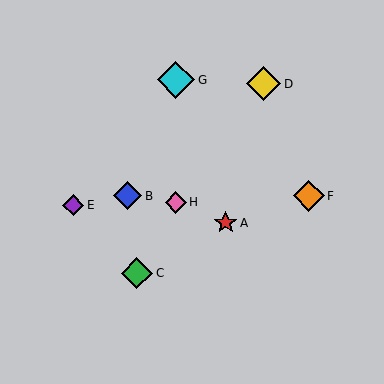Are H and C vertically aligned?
No, H is at x≈176 and C is at x≈137.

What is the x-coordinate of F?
Object F is at x≈309.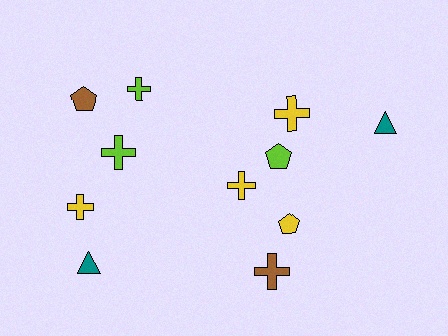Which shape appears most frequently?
Cross, with 6 objects.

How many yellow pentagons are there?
There is 1 yellow pentagon.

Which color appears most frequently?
Yellow, with 4 objects.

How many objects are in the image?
There are 11 objects.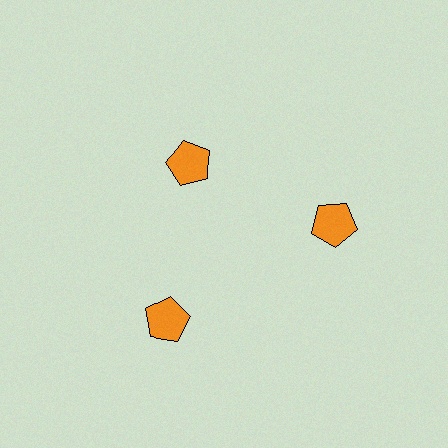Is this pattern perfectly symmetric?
No. The 3 orange pentagons are arranged in a ring, but one element near the 11 o'clock position is pulled inward toward the center, breaking the 3-fold rotational symmetry.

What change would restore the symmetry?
The symmetry would be restored by moving it outward, back onto the ring so that all 3 pentagons sit at equal angles and equal distance from the center.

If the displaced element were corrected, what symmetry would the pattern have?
It would have 3-fold rotational symmetry — the pattern would map onto itself every 120 degrees.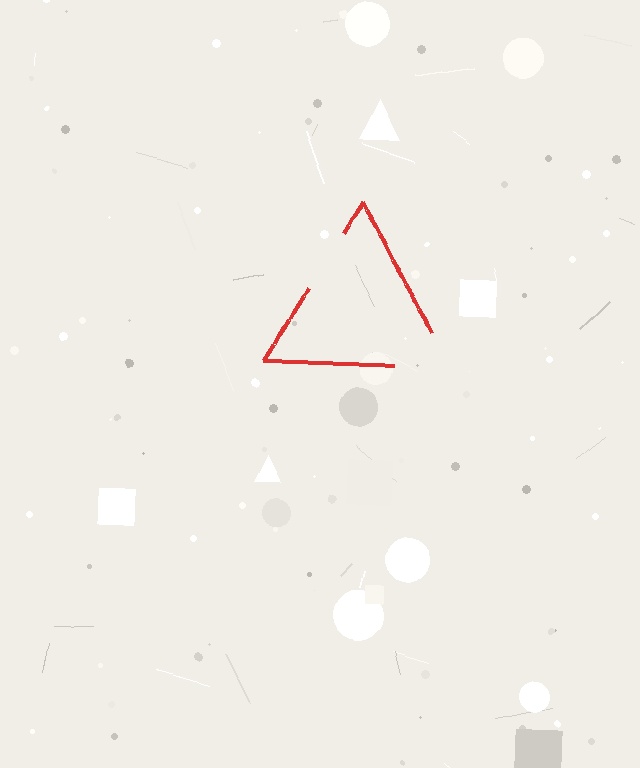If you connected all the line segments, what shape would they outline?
They would outline a triangle.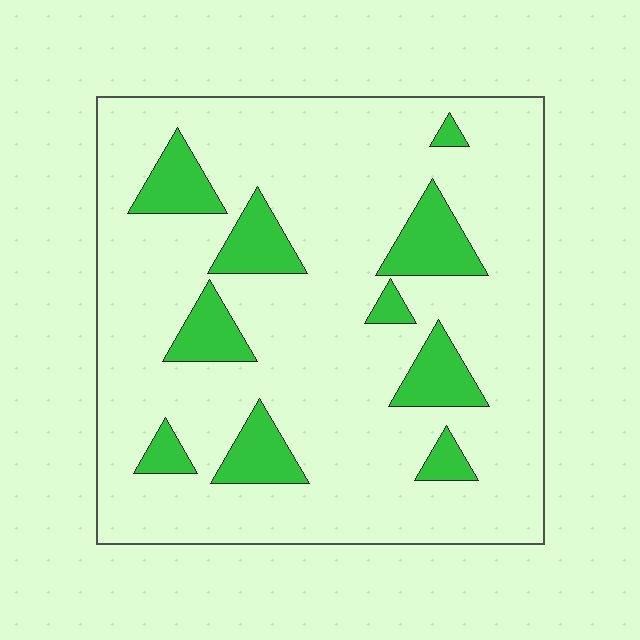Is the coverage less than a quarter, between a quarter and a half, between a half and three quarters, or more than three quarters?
Less than a quarter.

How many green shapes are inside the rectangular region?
10.